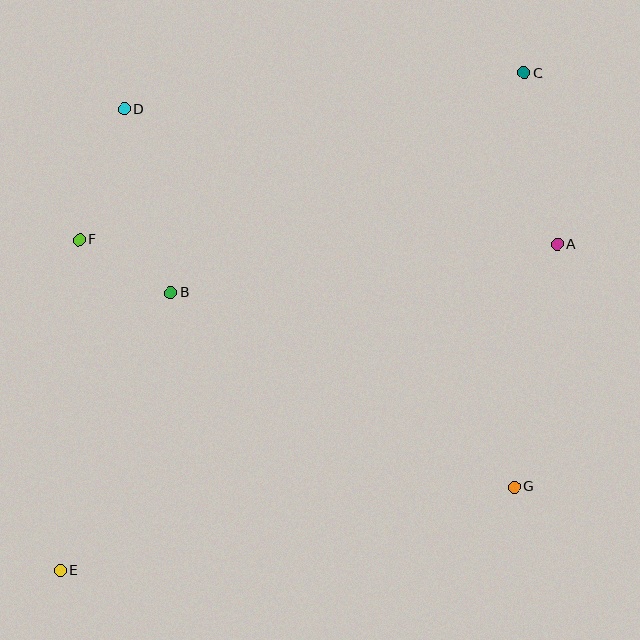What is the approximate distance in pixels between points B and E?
The distance between B and E is approximately 299 pixels.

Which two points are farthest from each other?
Points C and E are farthest from each other.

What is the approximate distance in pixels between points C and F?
The distance between C and F is approximately 475 pixels.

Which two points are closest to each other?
Points B and F are closest to each other.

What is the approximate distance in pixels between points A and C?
The distance between A and C is approximately 174 pixels.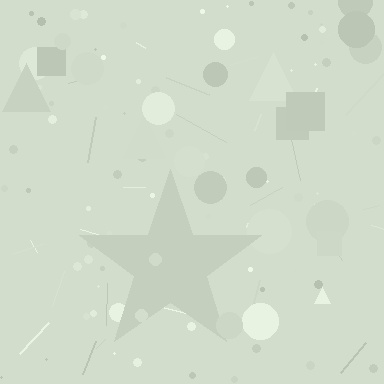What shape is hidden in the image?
A star is hidden in the image.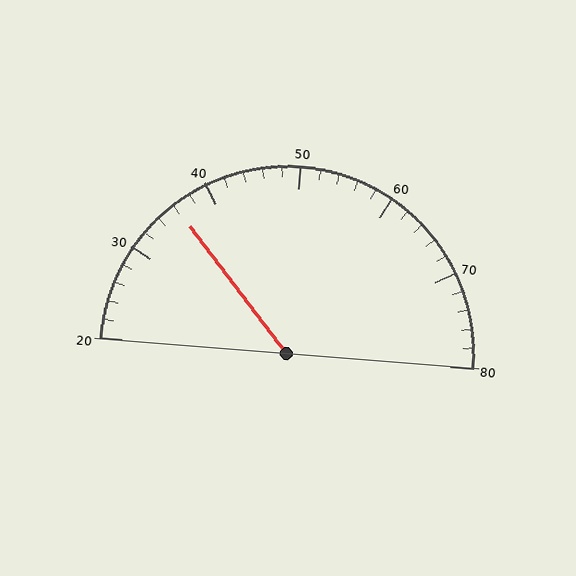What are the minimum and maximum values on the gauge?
The gauge ranges from 20 to 80.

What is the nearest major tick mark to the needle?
The nearest major tick mark is 40.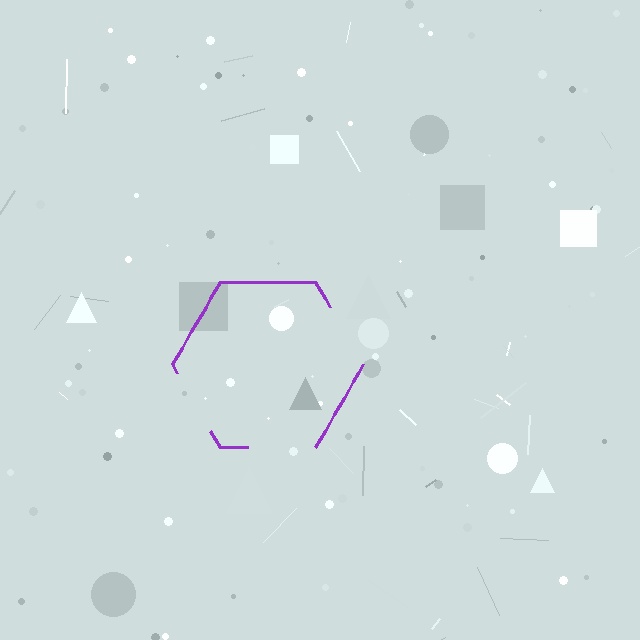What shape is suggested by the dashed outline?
The dashed outline suggests a hexagon.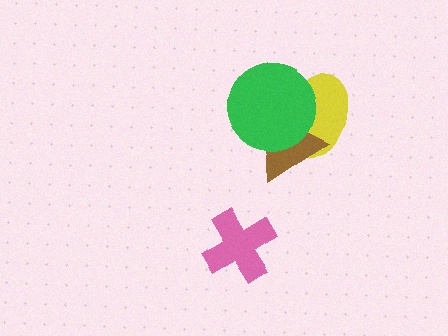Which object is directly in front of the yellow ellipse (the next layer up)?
The brown triangle is directly in front of the yellow ellipse.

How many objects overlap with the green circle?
2 objects overlap with the green circle.